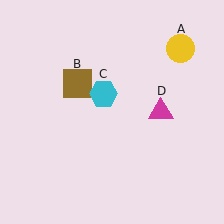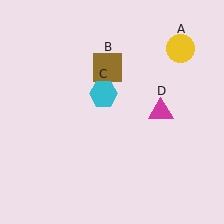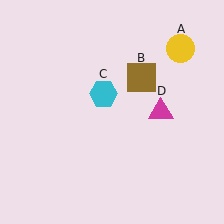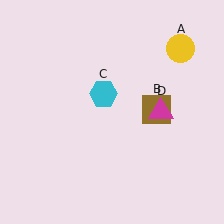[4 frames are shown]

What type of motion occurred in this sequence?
The brown square (object B) rotated clockwise around the center of the scene.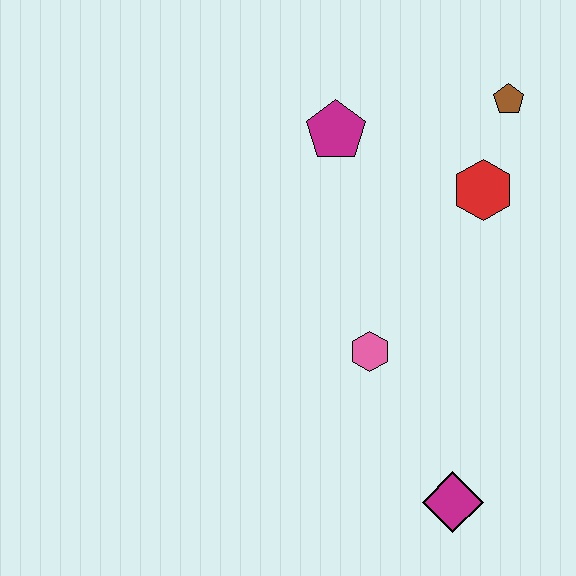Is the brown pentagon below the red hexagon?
No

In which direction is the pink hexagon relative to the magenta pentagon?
The pink hexagon is below the magenta pentagon.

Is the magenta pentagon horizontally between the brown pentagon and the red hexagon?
No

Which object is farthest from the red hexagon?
The magenta diamond is farthest from the red hexagon.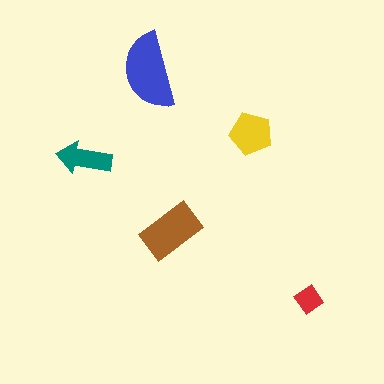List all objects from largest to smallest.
The blue semicircle, the brown rectangle, the yellow pentagon, the teal arrow, the red diamond.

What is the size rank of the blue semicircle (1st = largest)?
1st.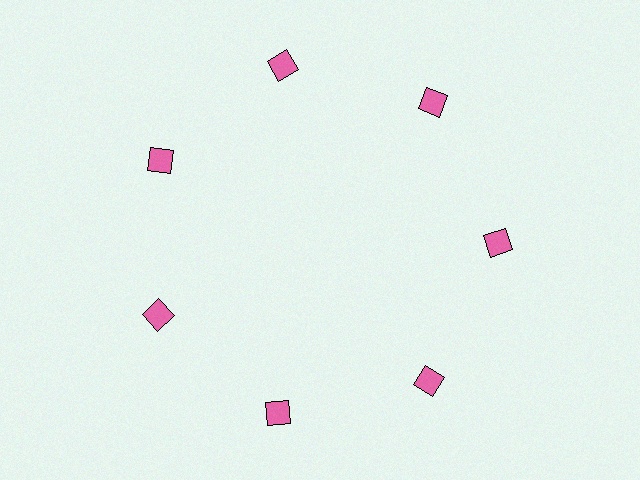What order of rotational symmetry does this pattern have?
This pattern has 7-fold rotational symmetry.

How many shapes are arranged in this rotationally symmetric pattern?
There are 7 shapes, arranged in 7 groups of 1.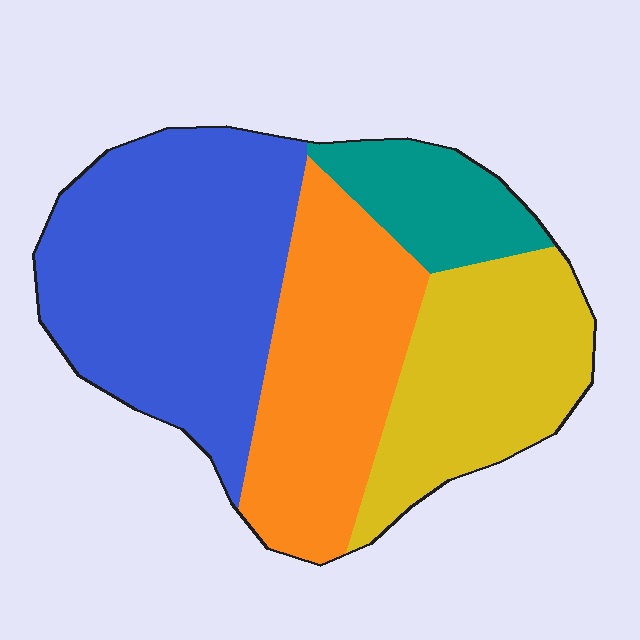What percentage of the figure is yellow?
Yellow covers roughly 25% of the figure.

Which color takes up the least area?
Teal, at roughly 10%.